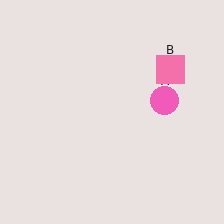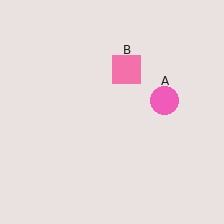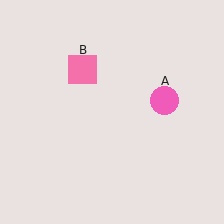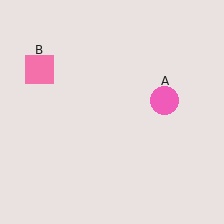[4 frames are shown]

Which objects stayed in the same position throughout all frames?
Pink circle (object A) remained stationary.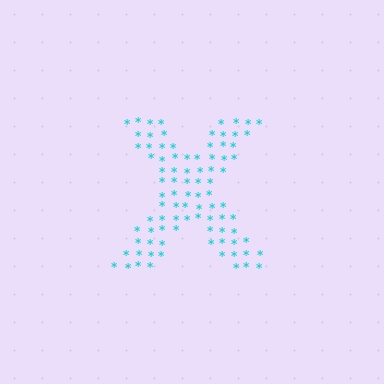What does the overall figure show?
The overall figure shows the letter X.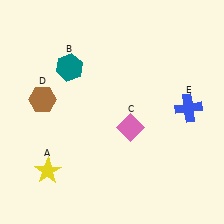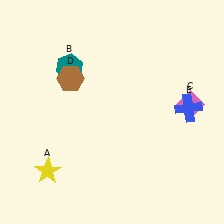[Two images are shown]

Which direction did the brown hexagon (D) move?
The brown hexagon (D) moved right.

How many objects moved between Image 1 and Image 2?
2 objects moved between the two images.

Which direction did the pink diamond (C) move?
The pink diamond (C) moved right.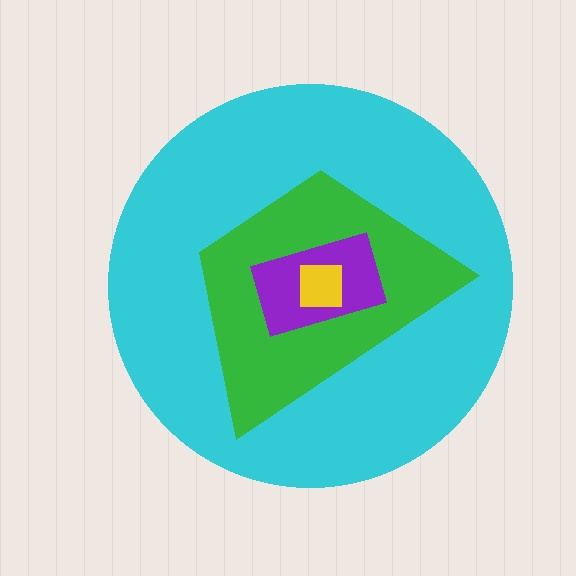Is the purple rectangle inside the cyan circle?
Yes.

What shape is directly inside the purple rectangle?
The yellow square.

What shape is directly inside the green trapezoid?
The purple rectangle.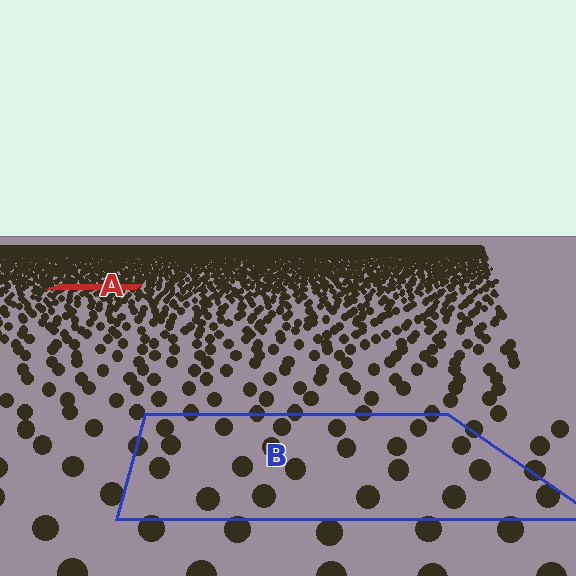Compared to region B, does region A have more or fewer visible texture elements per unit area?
Region A has more texture elements per unit area — they are packed more densely because it is farther away.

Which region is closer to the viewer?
Region B is closer. The texture elements there are larger and more spread out.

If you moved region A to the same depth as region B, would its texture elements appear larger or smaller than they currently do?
They would appear larger. At a closer depth, the same texture elements are projected at a bigger on-screen size.